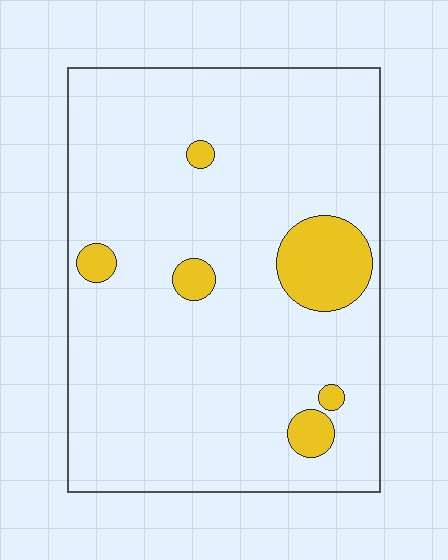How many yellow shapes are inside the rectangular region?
6.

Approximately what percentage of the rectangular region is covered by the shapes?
Approximately 10%.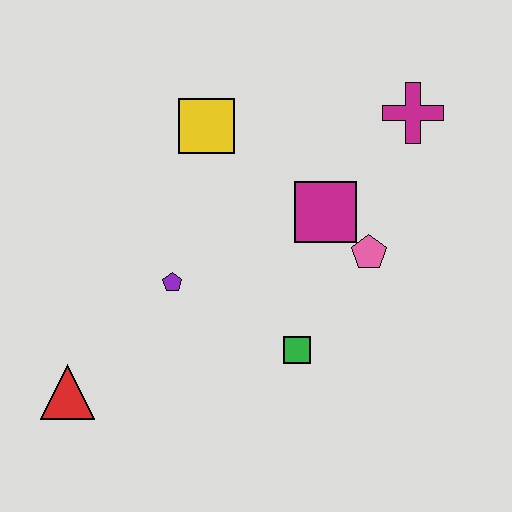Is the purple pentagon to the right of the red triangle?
Yes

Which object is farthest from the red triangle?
The magenta cross is farthest from the red triangle.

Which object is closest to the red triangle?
The purple pentagon is closest to the red triangle.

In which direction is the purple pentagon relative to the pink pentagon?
The purple pentagon is to the left of the pink pentagon.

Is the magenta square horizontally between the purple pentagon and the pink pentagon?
Yes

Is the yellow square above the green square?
Yes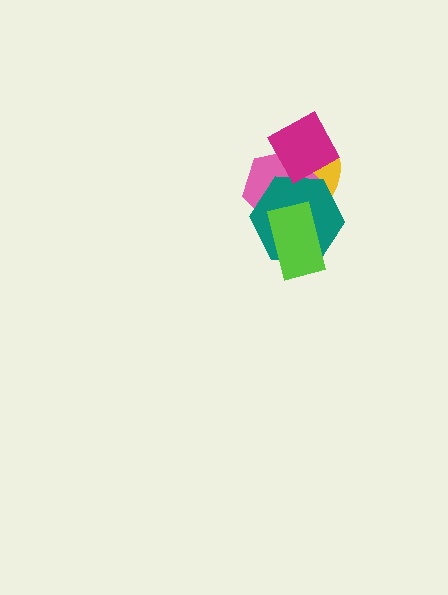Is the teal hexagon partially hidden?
Yes, it is partially covered by another shape.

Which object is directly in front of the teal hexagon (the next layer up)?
The lime rectangle is directly in front of the teal hexagon.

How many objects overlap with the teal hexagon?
4 objects overlap with the teal hexagon.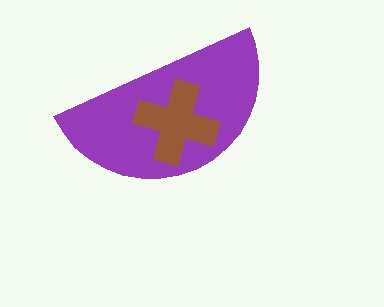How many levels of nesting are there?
2.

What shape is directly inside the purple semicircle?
The brown cross.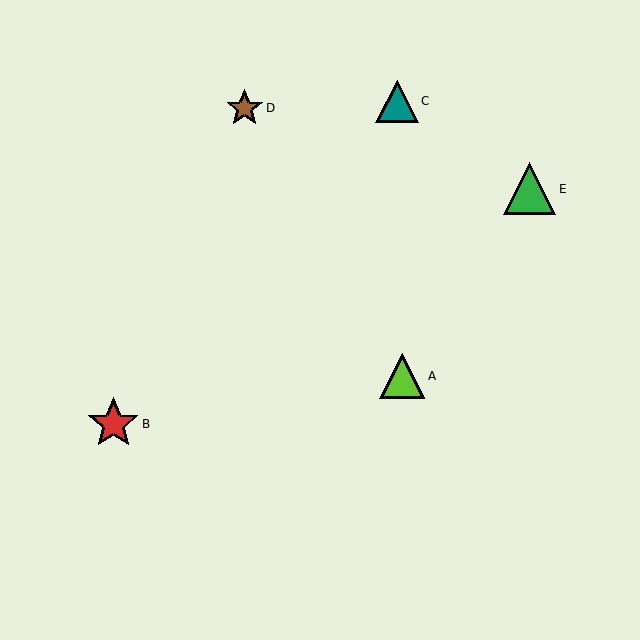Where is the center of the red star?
The center of the red star is at (113, 424).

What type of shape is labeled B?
Shape B is a red star.